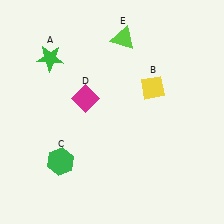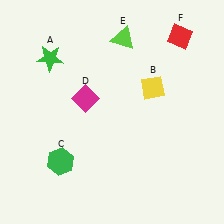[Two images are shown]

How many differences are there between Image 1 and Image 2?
There is 1 difference between the two images.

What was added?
A red diamond (F) was added in Image 2.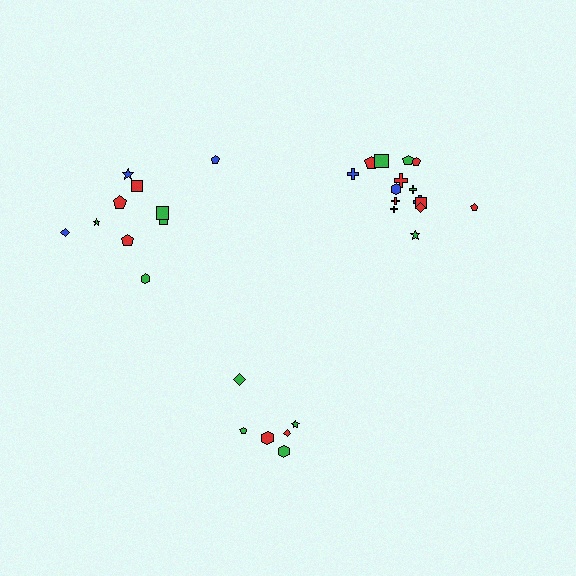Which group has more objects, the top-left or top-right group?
The top-right group.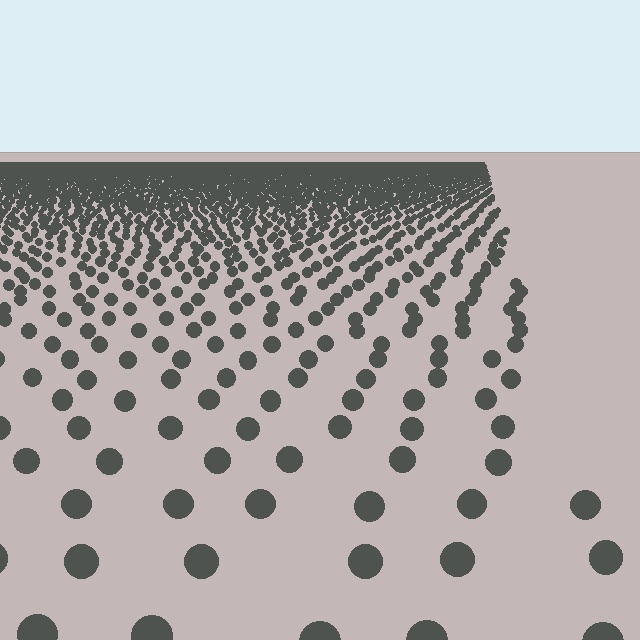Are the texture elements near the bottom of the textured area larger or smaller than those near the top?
Larger. Near the bottom, elements are closer to the viewer and appear at a bigger on-screen size.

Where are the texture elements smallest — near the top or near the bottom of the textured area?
Near the top.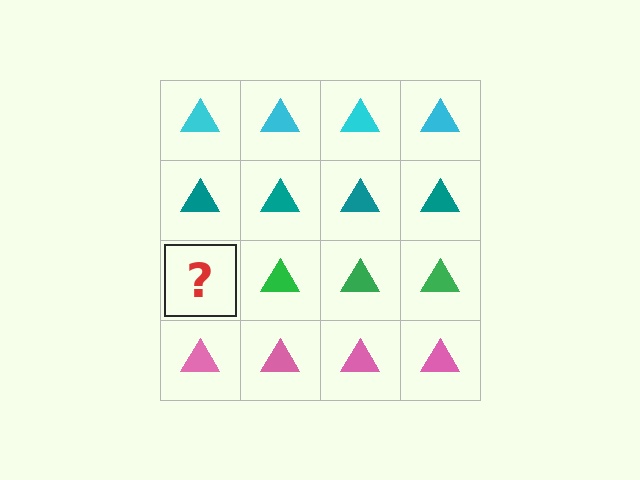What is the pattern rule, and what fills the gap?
The rule is that each row has a consistent color. The gap should be filled with a green triangle.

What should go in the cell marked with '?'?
The missing cell should contain a green triangle.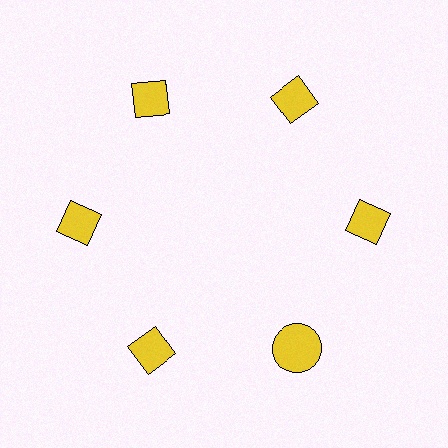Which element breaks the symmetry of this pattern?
The yellow circle at roughly the 5 o'clock position breaks the symmetry. All other shapes are yellow diamonds.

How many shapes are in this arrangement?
There are 6 shapes arranged in a ring pattern.